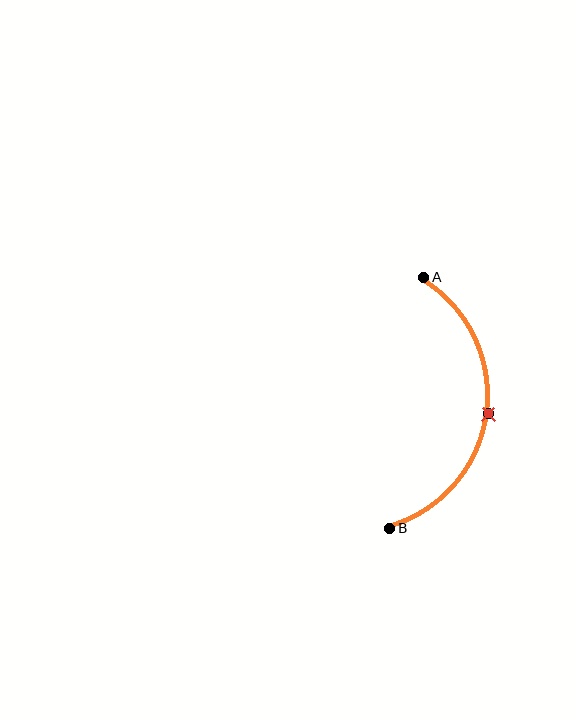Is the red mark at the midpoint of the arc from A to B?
Yes. The red mark lies on the arc at equal arc-length from both A and B — it is the arc midpoint.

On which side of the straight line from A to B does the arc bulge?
The arc bulges to the right of the straight line connecting A and B.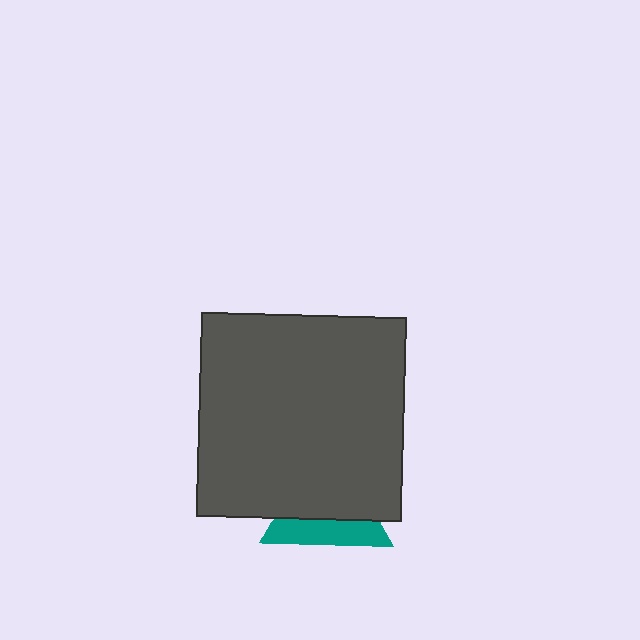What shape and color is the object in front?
The object in front is a dark gray square.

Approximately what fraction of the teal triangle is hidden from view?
Roughly 61% of the teal triangle is hidden behind the dark gray square.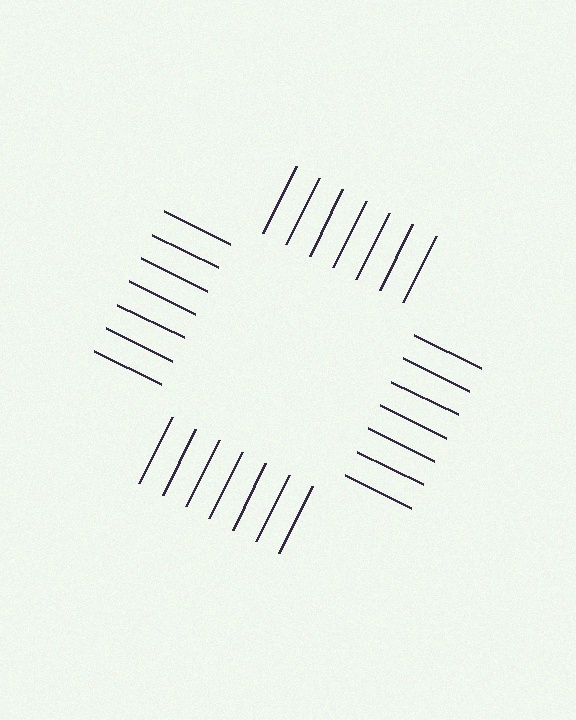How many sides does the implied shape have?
4 sides — the line-ends trace a square.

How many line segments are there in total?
28 — 7 along each of the 4 edges.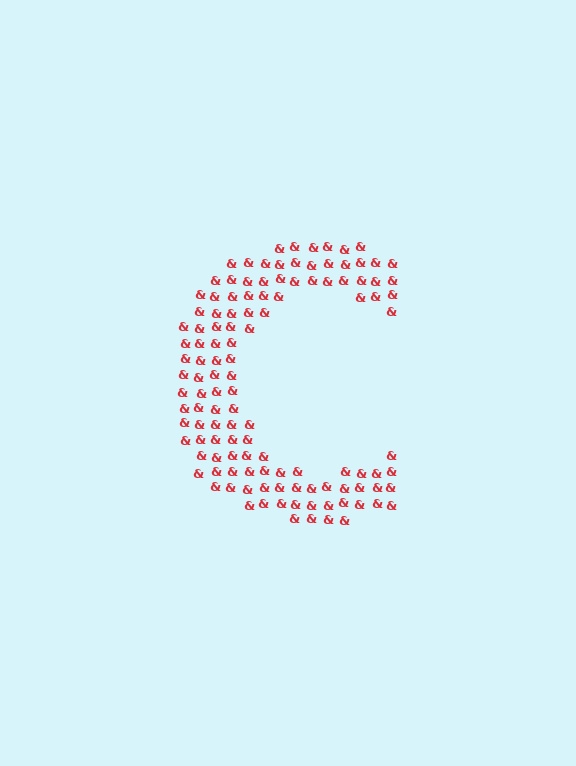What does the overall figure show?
The overall figure shows the letter C.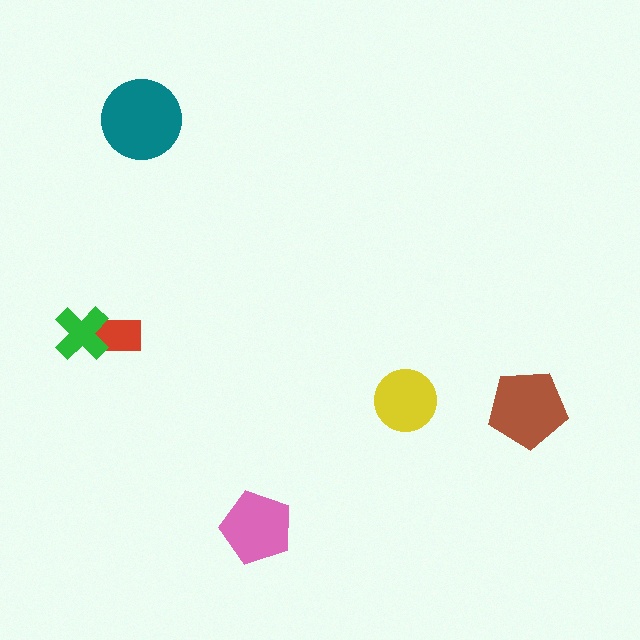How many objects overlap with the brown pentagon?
0 objects overlap with the brown pentagon.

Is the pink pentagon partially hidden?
No, no other shape covers it.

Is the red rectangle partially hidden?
Yes, it is partially covered by another shape.